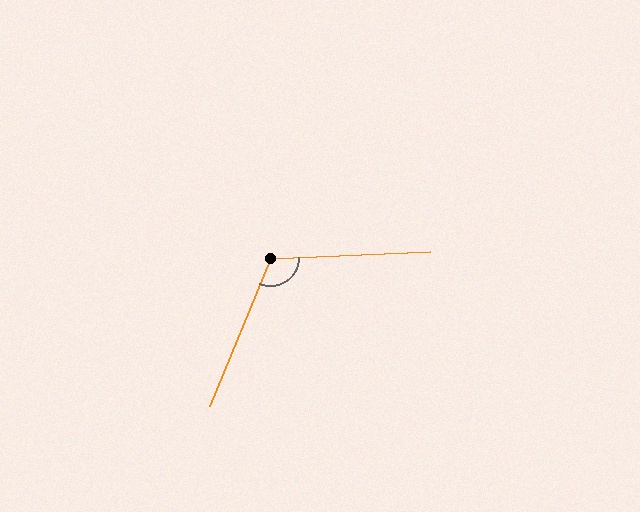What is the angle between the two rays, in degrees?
Approximately 115 degrees.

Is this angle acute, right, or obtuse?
It is obtuse.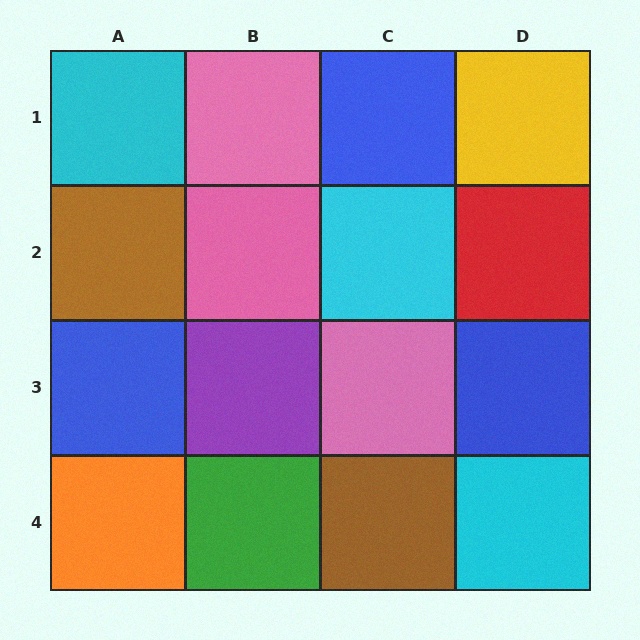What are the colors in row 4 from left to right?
Orange, green, brown, cyan.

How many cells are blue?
3 cells are blue.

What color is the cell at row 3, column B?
Purple.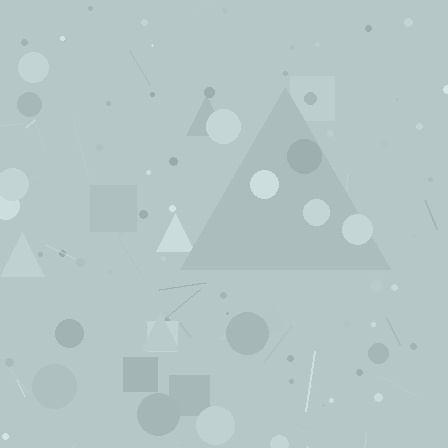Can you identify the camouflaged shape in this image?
The camouflaged shape is a triangle.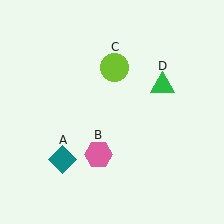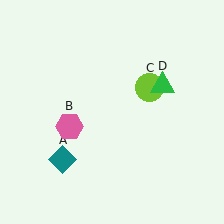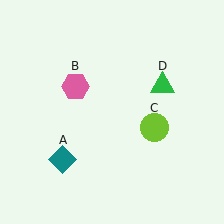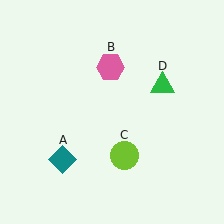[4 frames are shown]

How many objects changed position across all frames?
2 objects changed position: pink hexagon (object B), lime circle (object C).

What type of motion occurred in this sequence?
The pink hexagon (object B), lime circle (object C) rotated clockwise around the center of the scene.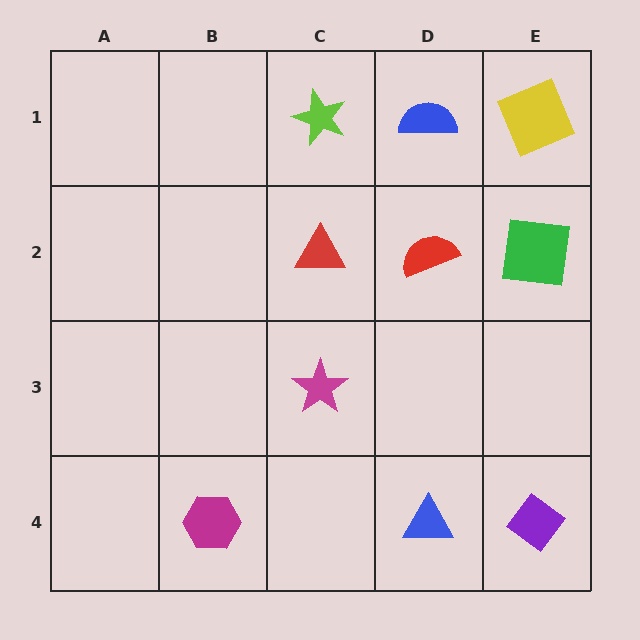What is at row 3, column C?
A magenta star.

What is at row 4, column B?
A magenta hexagon.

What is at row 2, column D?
A red semicircle.